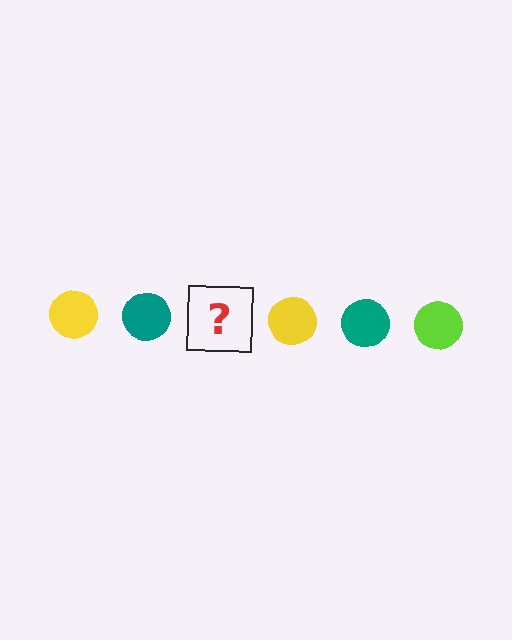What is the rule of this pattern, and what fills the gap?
The rule is that the pattern cycles through yellow, teal, lime circles. The gap should be filled with a lime circle.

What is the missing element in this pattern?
The missing element is a lime circle.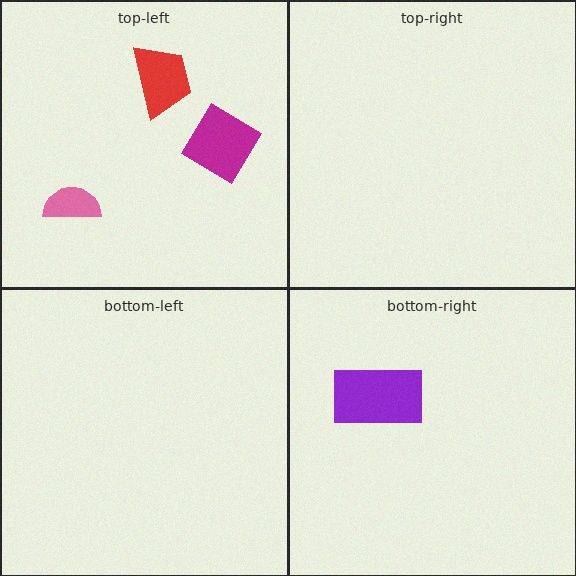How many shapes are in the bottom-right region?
1.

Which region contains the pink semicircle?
The top-left region.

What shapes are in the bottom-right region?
The purple rectangle.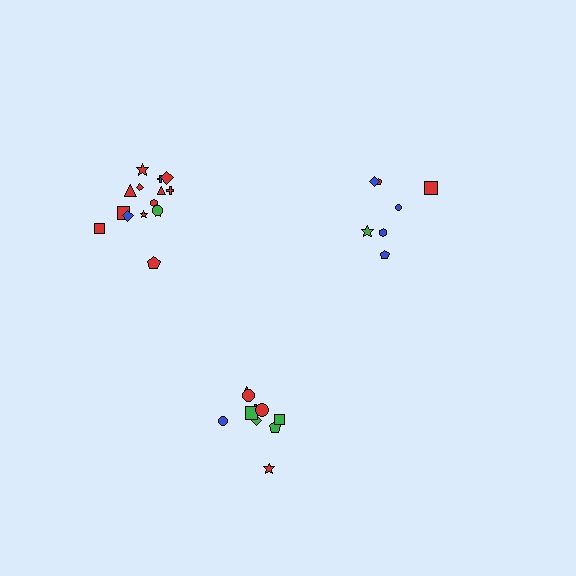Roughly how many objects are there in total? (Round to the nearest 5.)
Roughly 30 objects in total.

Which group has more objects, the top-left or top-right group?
The top-left group.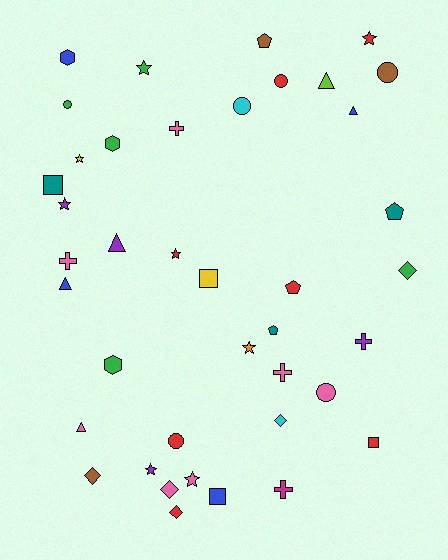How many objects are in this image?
There are 40 objects.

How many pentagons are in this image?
There are 4 pentagons.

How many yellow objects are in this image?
There are 2 yellow objects.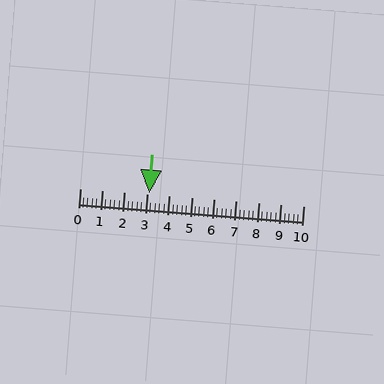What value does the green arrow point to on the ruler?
The green arrow points to approximately 3.1.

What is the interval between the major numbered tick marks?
The major tick marks are spaced 1 units apart.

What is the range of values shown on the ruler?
The ruler shows values from 0 to 10.